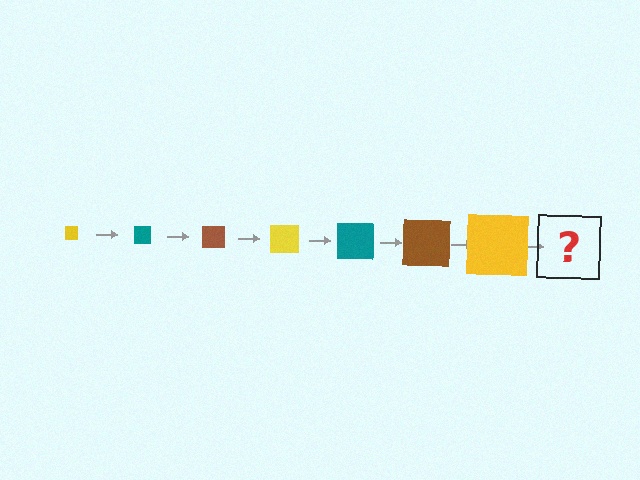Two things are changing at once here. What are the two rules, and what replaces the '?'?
The two rules are that the square grows larger each step and the color cycles through yellow, teal, and brown. The '?' should be a teal square, larger than the previous one.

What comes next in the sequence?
The next element should be a teal square, larger than the previous one.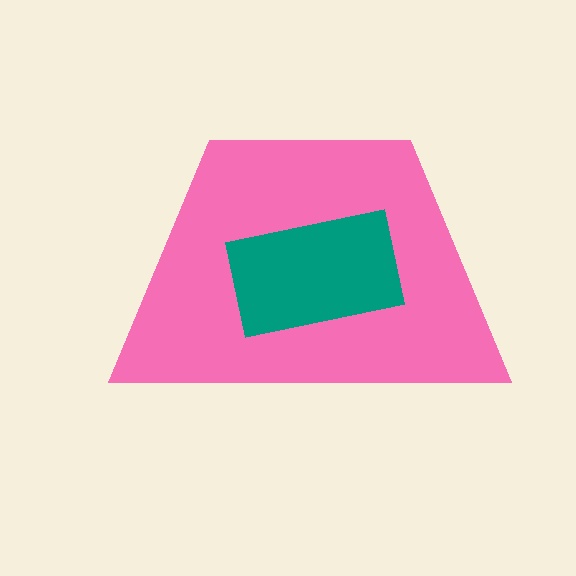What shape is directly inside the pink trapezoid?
The teal rectangle.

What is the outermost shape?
The pink trapezoid.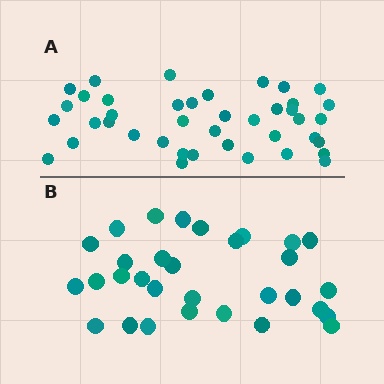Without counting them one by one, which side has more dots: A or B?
Region A (the top region) has more dots.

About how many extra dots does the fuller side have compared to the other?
Region A has roughly 10 or so more dots than region B.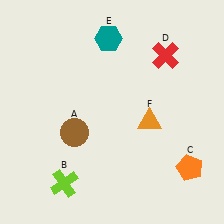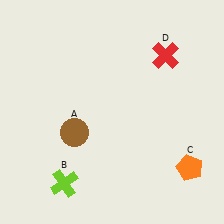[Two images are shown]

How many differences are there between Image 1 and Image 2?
There are 2 differences between the two images.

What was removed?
The orange triangle (F), the teal hexagon (E) were removed in Image 2.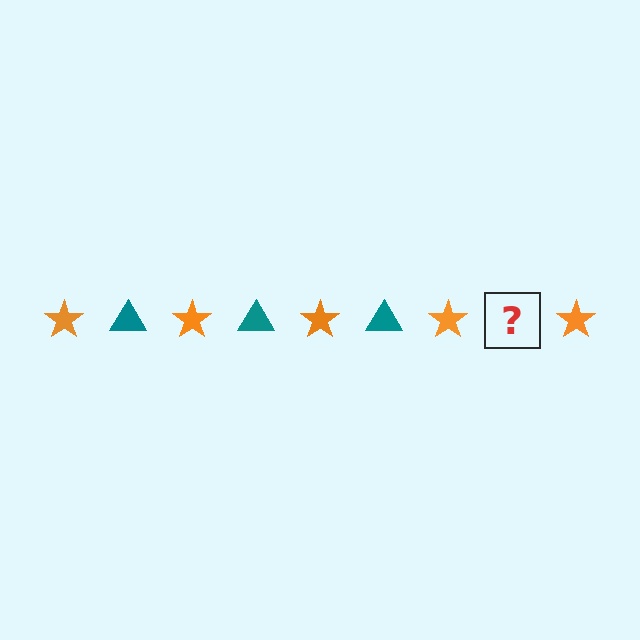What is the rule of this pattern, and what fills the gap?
The rule is that the pattern alternates between orange star and teal triangle. The gap should be filled with a teal triangle.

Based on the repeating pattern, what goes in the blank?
The blank should be a teal triangle.